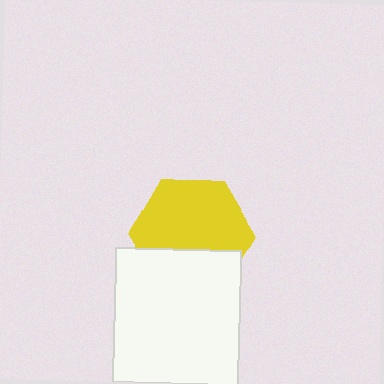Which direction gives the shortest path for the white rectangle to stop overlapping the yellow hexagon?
Moving down gives the shortest separation.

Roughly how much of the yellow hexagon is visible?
Most of it is visible (roughly 67%).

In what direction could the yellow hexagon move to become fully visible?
The yellow hexagon could move up. That would shift it out from behind the white rectangle entirely.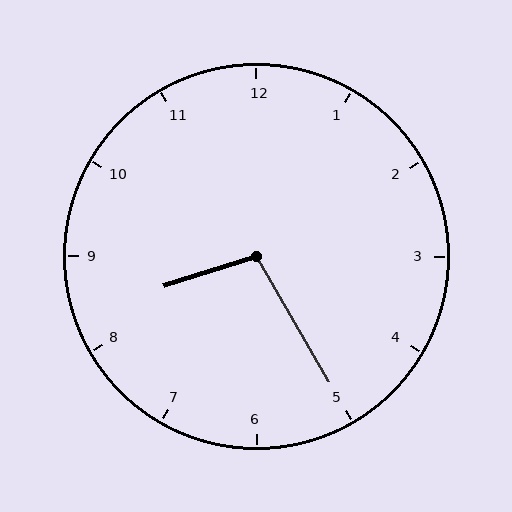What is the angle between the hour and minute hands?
Approximately 102 degrees.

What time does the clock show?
8:25.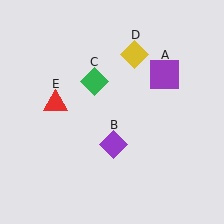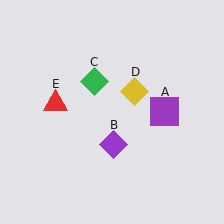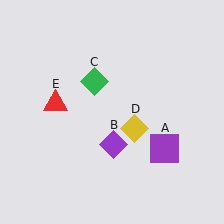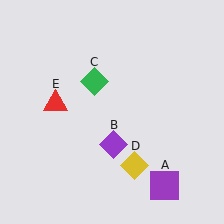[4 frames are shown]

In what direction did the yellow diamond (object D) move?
The yellow diamond (object D) moved down.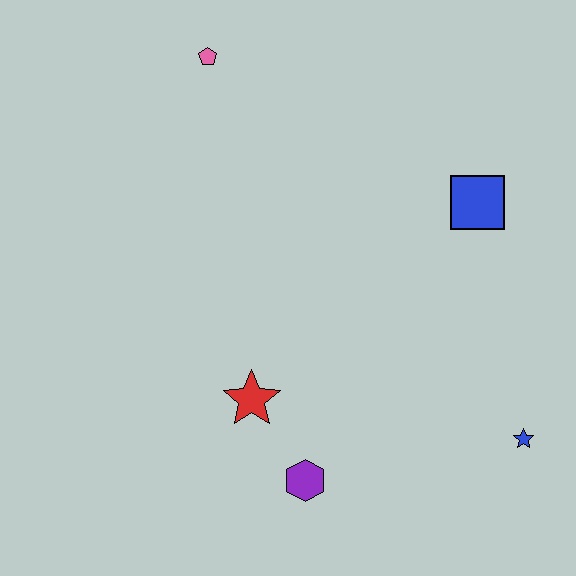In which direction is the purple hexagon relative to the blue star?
The purple hexagon is to the left of the blue star.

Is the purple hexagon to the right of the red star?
Yes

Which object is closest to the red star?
The purple hexagon is closest to the red star.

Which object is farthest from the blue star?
The pink pentagon is farthest from the blue star.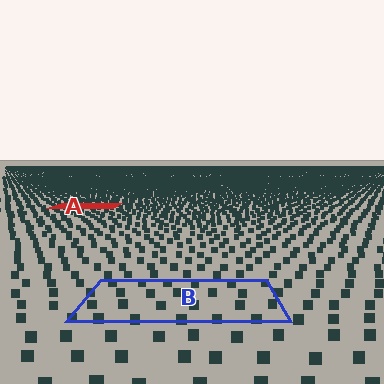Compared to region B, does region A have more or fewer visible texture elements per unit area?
Region A has more texture elements per unit area — they are packed more densely because it is farther away.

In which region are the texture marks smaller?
The texture marks are smaller in region A, because it is farther away.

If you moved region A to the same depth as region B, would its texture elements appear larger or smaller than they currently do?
They would appear larger. At a closer depth, the same texture elements are projected at a bigger on-screen size.